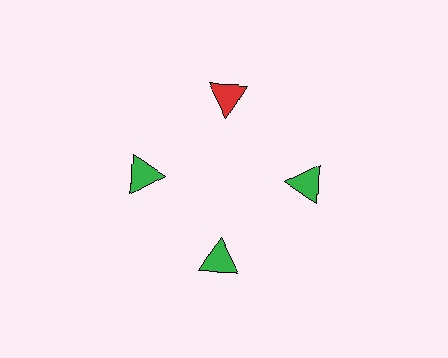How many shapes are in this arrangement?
There are 4 shapes arranged in a ring pattern.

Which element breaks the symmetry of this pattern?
The red triangle at roughly the 12 o'clock position breaks the symmetry. All other shapes are green triangles.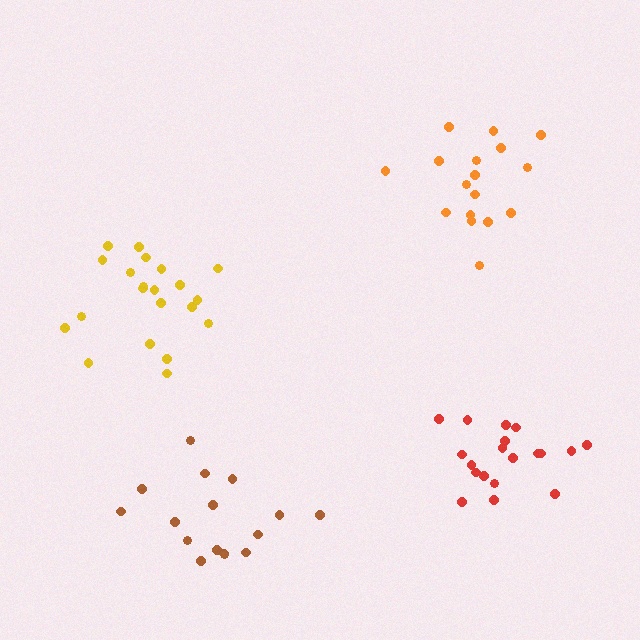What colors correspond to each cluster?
The clusters are colored: yellow, red, brown, orange.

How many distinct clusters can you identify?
There are 4 distinct clusters.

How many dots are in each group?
Group 1: 21 dots, Group 2: 19 dots, Group 3: 16 dots, Group 4: 17 dots (73 total).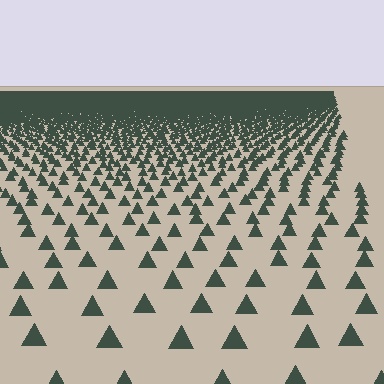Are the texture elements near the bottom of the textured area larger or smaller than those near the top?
Larger. Near the bottom, elements are closer to the viewer and appear at a bigger on-screen size.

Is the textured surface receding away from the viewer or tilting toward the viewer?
The surface is receding away from the viewer. Texture elements get smaller and denser toward the top.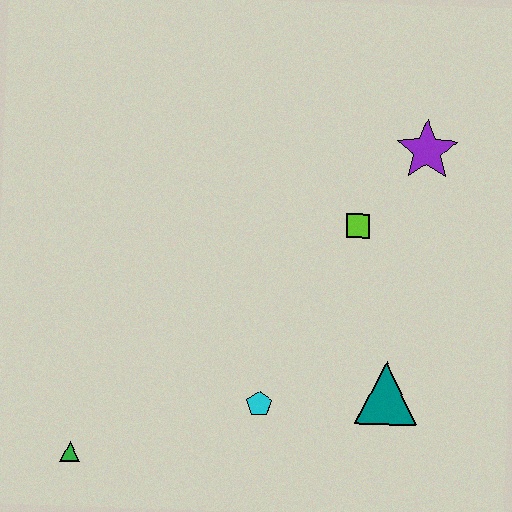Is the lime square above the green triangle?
Yes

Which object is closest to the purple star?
The lime square is closest to the purple star.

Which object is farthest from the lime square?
The green triangle is farthest from the lime square.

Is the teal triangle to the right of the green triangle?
Yes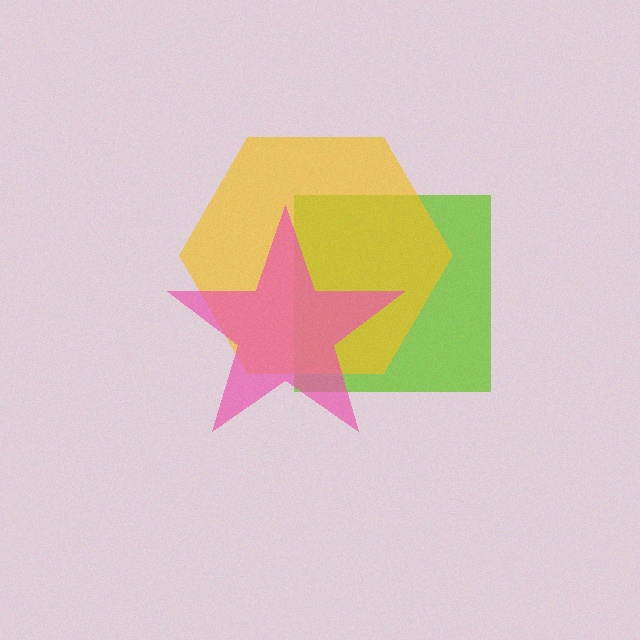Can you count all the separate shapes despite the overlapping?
Yes, there are 3 separate shapes.